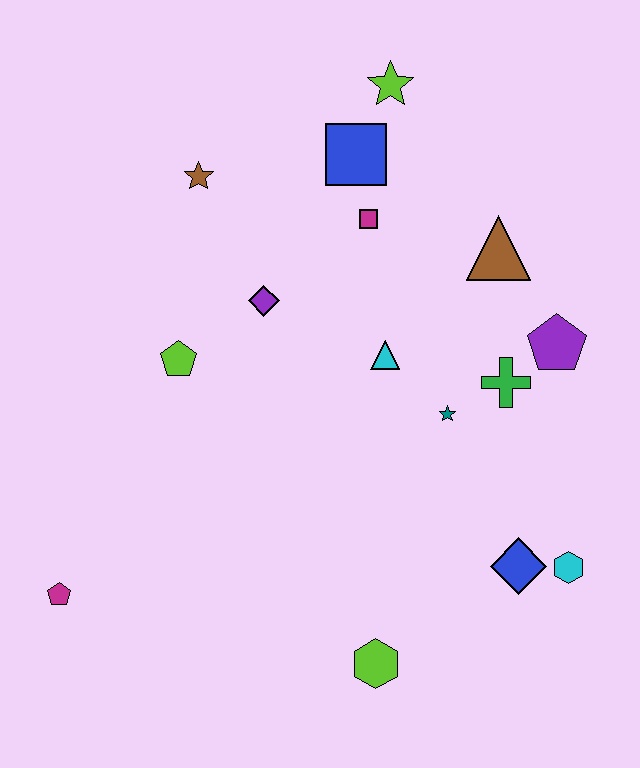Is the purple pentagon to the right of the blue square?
Yes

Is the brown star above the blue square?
No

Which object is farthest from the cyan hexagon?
The brown star is farthest from the cyan hexagon.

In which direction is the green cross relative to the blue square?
The green cross is below the blue square.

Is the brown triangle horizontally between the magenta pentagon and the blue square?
No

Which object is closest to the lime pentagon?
The purple diamond is closest to the lime pentagon.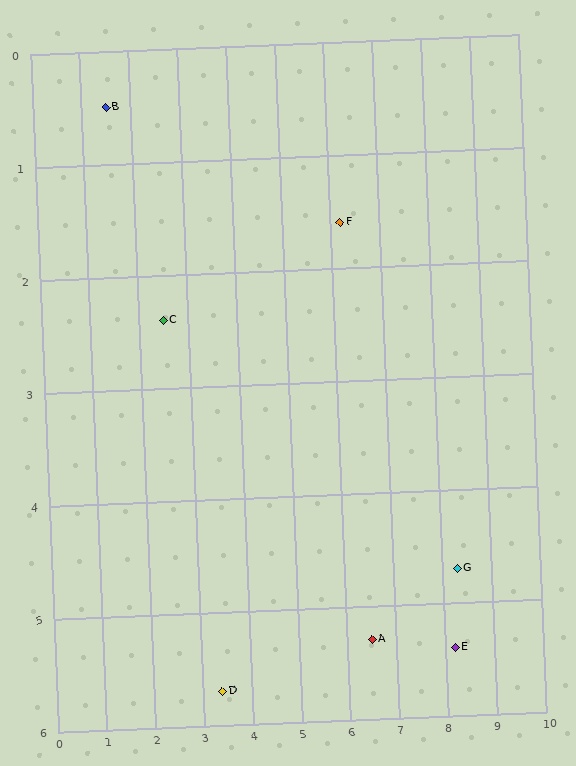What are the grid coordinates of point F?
Point F is at approximately (6.2, 1.6).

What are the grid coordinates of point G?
Point G is at approximately (8.3, 4.7).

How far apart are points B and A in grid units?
Points B and A are about 6.9 grid units apart.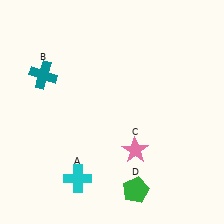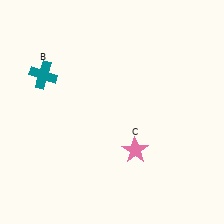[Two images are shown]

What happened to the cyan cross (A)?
The cyan cross (A) was removed in Image 2. It was in the bottom-left area of Image 1.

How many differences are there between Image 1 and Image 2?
There are 2 differences between the two images.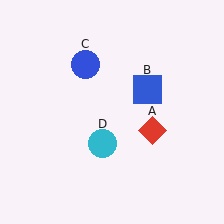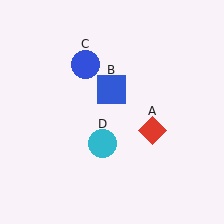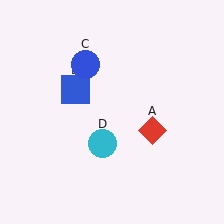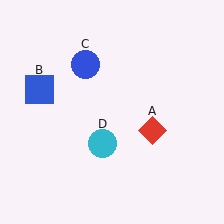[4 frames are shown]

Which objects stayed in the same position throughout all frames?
Red diamond (object A) and blue circle (object C) and cyan circle (object D) remained stationary.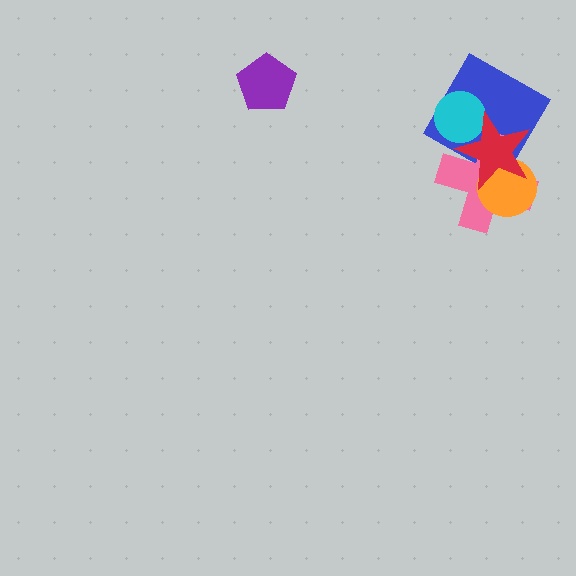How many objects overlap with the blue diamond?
3 objects overlap with the blue diamond.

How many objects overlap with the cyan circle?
2 objects overlap with the cyan circle.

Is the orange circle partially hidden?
Yes, it is partially covered by another shape.